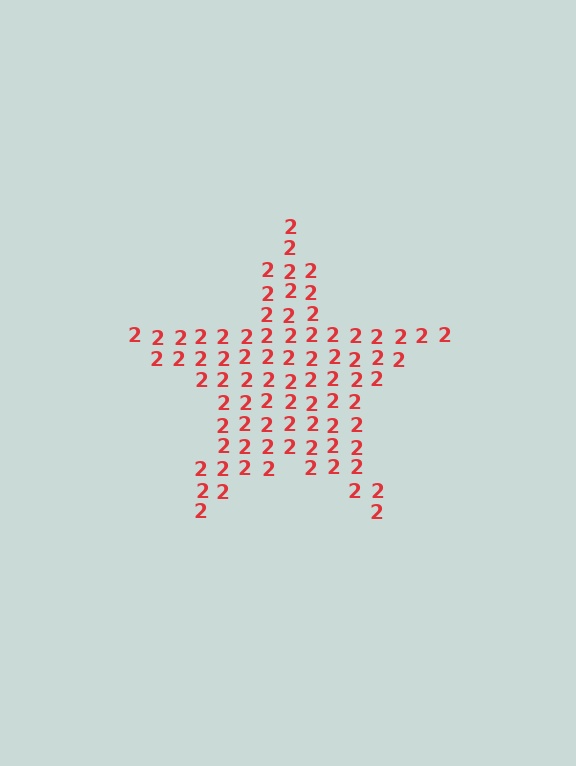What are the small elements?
The small elements are digit 2's.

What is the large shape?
The large shape is a star.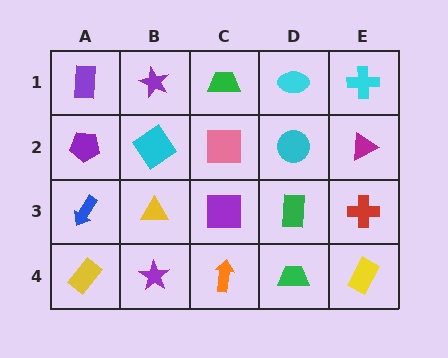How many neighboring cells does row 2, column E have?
3.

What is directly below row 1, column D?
A cyan circle.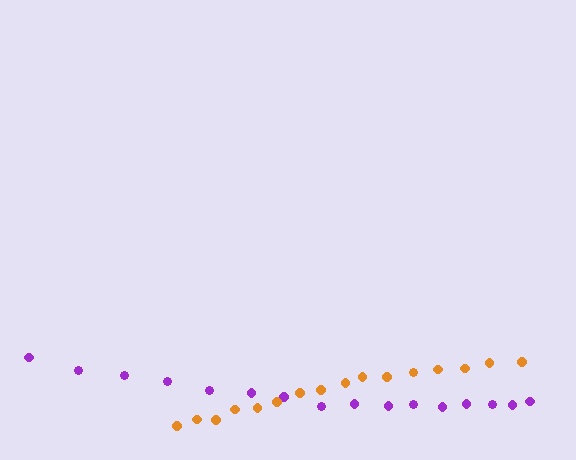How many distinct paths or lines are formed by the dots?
There are 2 distinct paths.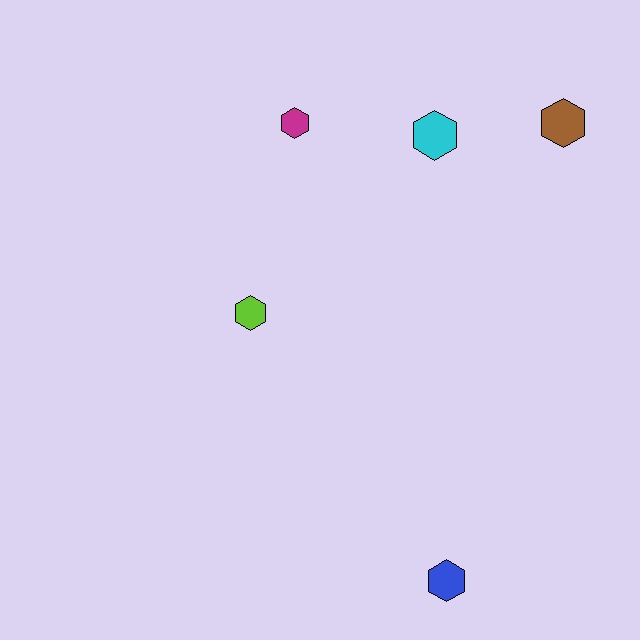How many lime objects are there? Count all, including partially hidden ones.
There is 1 lime object.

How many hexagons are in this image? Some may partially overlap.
There are 5 hexagons.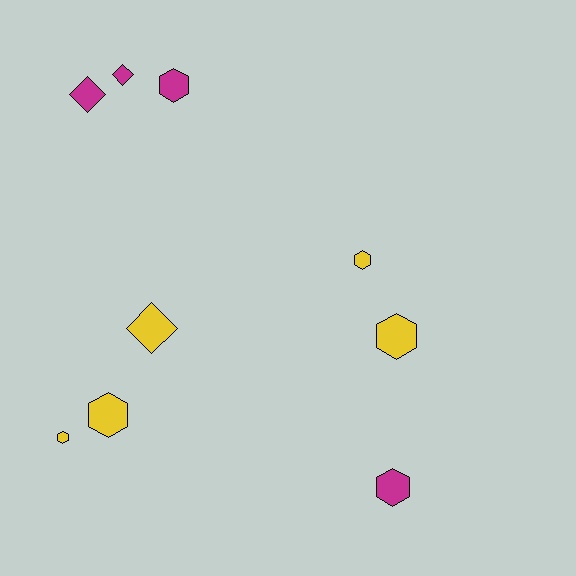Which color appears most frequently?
Yellow, with 5 objects.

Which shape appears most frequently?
Hexagon, with 6 objects.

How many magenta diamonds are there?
There are 2 magenta diamonds.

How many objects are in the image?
There are 9 objects.